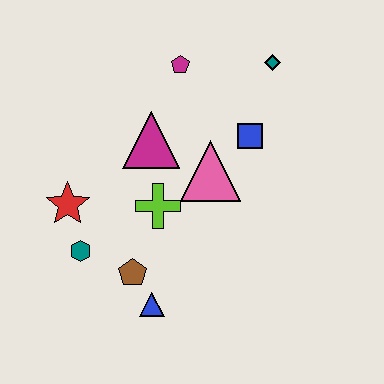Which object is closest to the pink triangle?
The blue square is closest to the pink triangle.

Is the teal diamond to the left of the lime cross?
No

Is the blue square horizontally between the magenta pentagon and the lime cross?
No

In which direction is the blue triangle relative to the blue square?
The blue triangle is below the blue square.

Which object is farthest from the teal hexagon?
The teal diamond is farthest from the teal hexagon.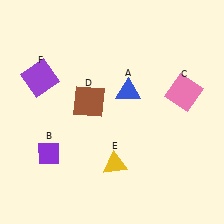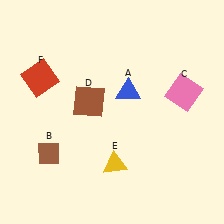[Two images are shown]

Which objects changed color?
B changed from purple to brown. F changed from purple to red.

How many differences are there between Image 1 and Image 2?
There are 2 differences between the two images.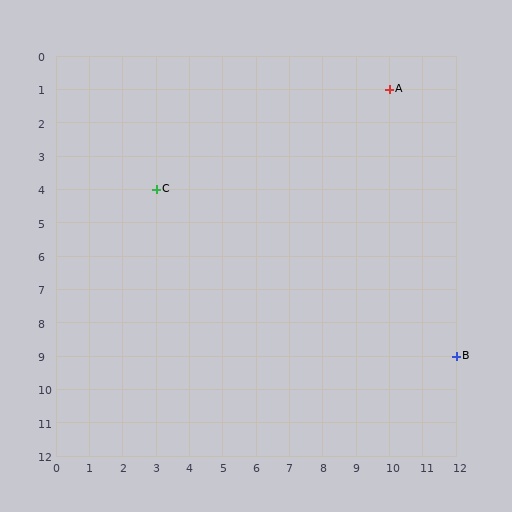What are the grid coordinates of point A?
Point A is at grid coordinates (10, 1).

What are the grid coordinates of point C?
Point C is at grid coordinates (3, 4).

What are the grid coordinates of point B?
Point B is at grid coordinates (12, 9).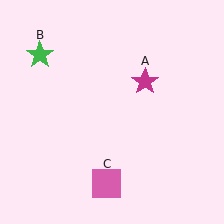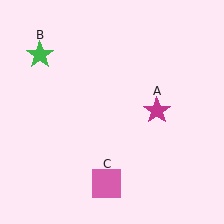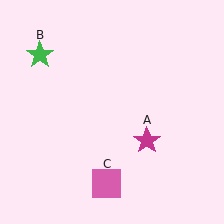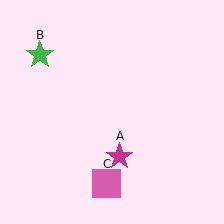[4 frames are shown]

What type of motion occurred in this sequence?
The magenta star (object A) rotated clockwise around the center of the scene.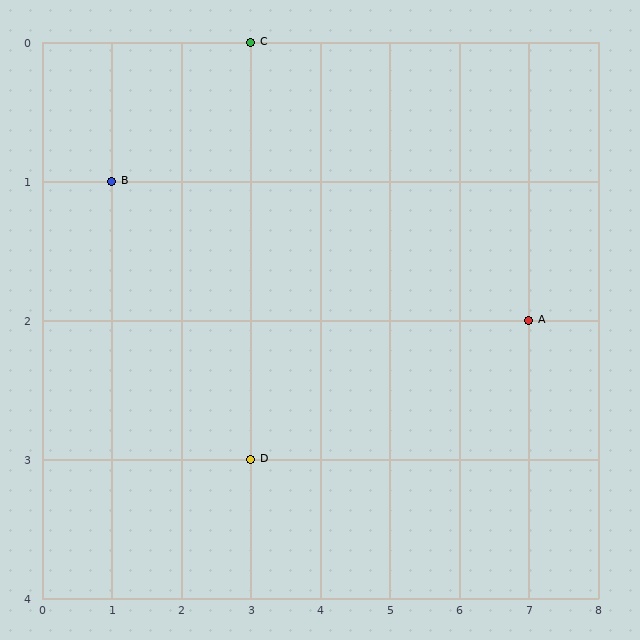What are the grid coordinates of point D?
Point D is at grid coordinates (3, 3).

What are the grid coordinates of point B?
Point B is at grid coordinates (1, 1).